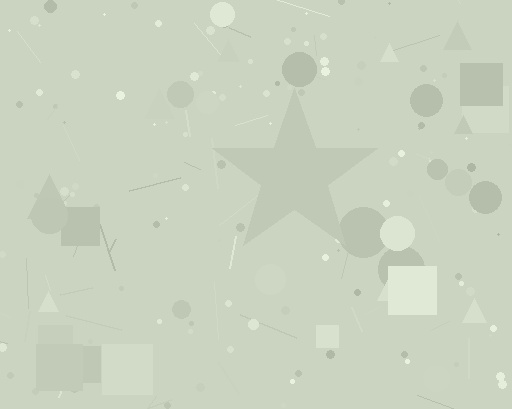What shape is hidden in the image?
A star is hidden in the image.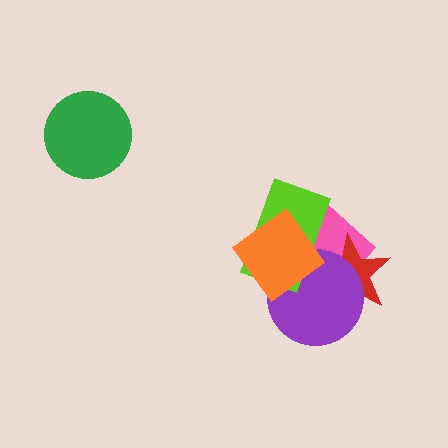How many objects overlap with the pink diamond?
4 objects overlap with the pink diamond.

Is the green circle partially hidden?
No, no other shape covers it.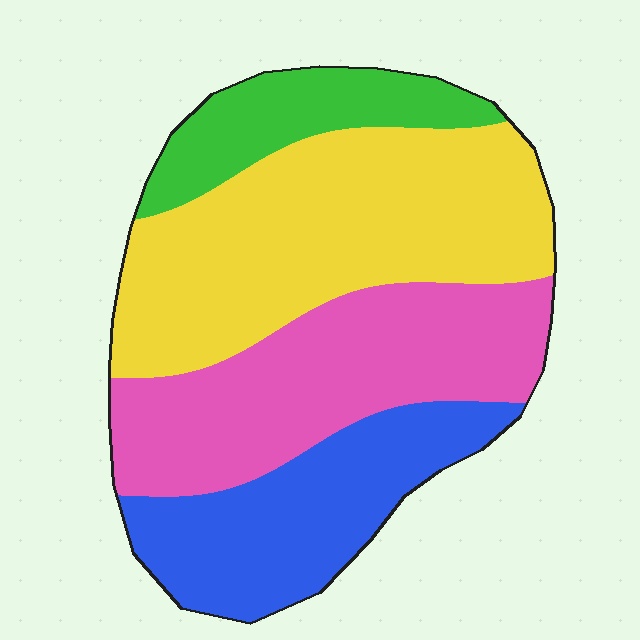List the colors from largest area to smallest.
From largest to smallest: yellow, pink, blue, green.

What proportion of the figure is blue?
Blue covers around 20% of the figure.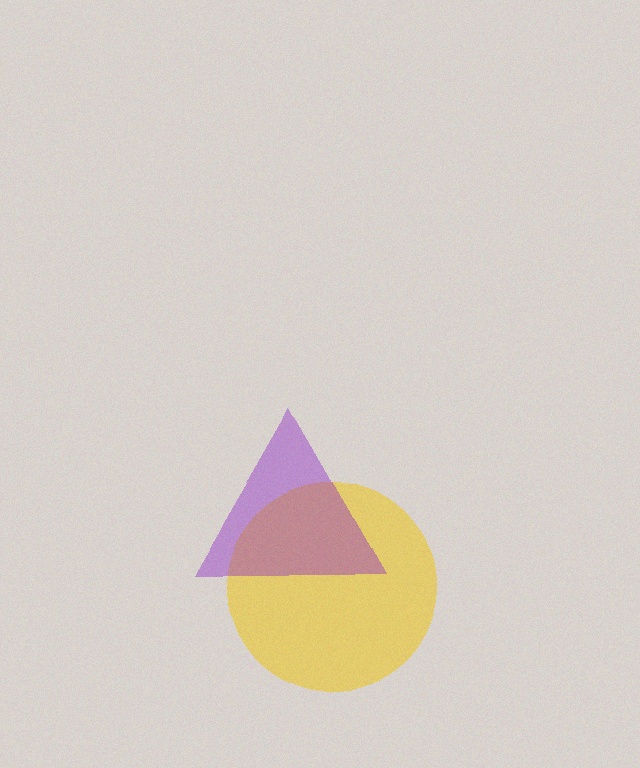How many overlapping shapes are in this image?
There are 2 overlapping shapes in the image.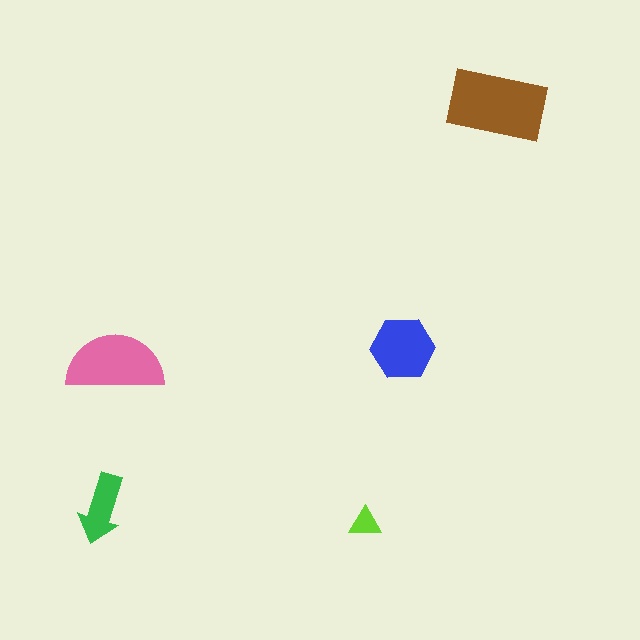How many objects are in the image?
There are 5 objects in the image.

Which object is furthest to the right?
The brown rectangle is rightmost.